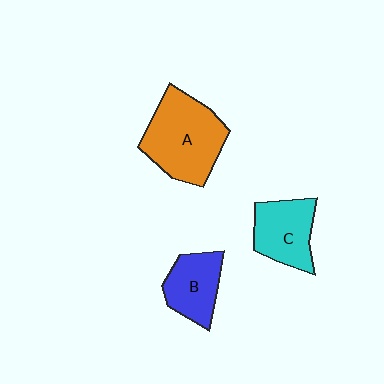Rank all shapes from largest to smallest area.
From largest to smallest: A (orange), C (cyan), B (blue).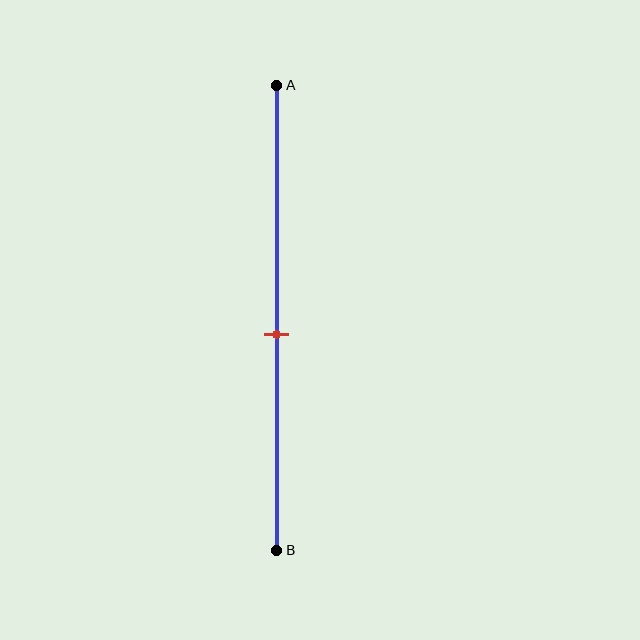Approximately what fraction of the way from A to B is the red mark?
The red mark is approximately 55% of the way from A to B.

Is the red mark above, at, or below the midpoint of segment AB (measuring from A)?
The red mark is below the midpoint of segment AB.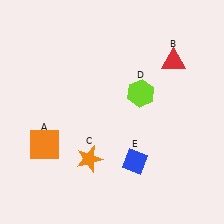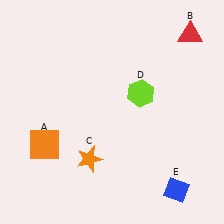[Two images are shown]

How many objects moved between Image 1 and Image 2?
2 objects moved between the two images.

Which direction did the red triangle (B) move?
The red triangle (B) moved up.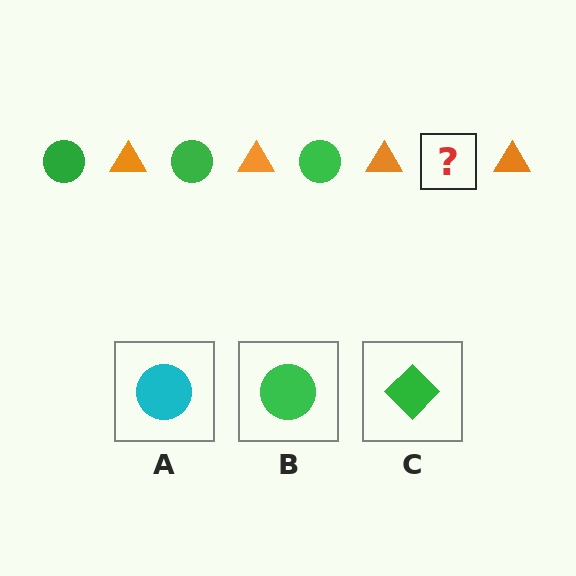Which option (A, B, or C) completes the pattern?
B.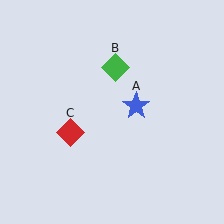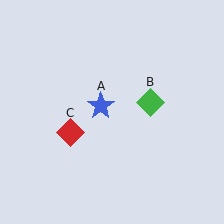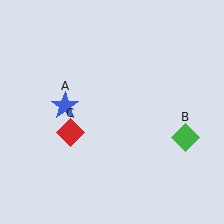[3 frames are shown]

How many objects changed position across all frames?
2 objects changed position: blue star (object A), green diamond (object B).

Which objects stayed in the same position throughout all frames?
Red diamond (object C) remained stationary.